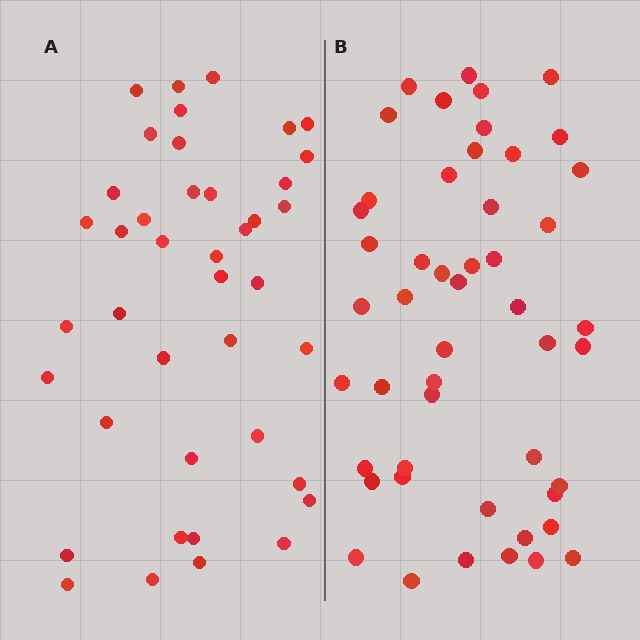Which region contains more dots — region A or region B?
Region B (the right region) has more dots.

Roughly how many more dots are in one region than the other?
Region B has roughly 8 or so more dots than region A.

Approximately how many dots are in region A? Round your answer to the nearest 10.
About 40 dots. (The exact count is 41, which rounds to 40.)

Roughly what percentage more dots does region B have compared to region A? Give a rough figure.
About 20% more.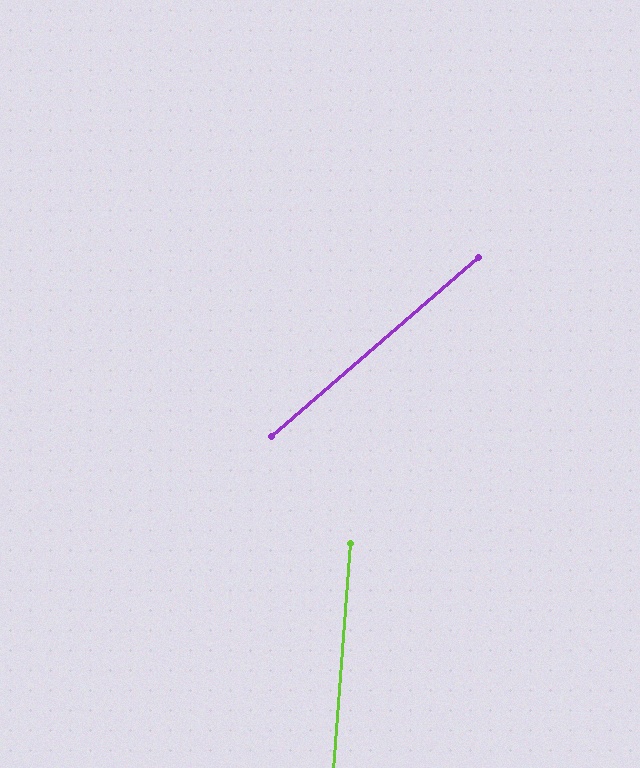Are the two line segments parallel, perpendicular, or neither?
Neither parallel nor perpendicular — they differ by about 45°.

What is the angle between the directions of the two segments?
Approximately 45 degrees.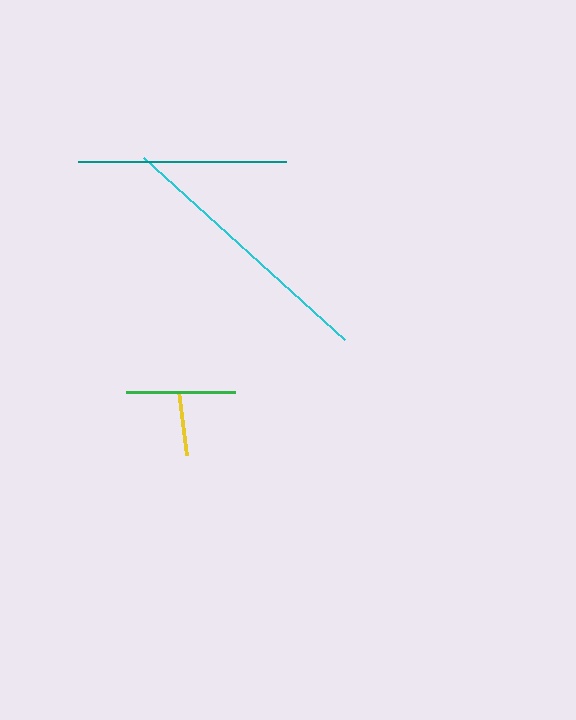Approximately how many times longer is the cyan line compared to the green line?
The cyan line is approximately 2.5 times the length of the green line.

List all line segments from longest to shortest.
From longest to shortest: cyan, teal, green, yellow.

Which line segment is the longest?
The cyan line is the longest at approximately 271 pixels.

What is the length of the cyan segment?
The cyan segment is approximately 271 pixels long.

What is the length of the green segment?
The green segment is approximately 109 pixels long.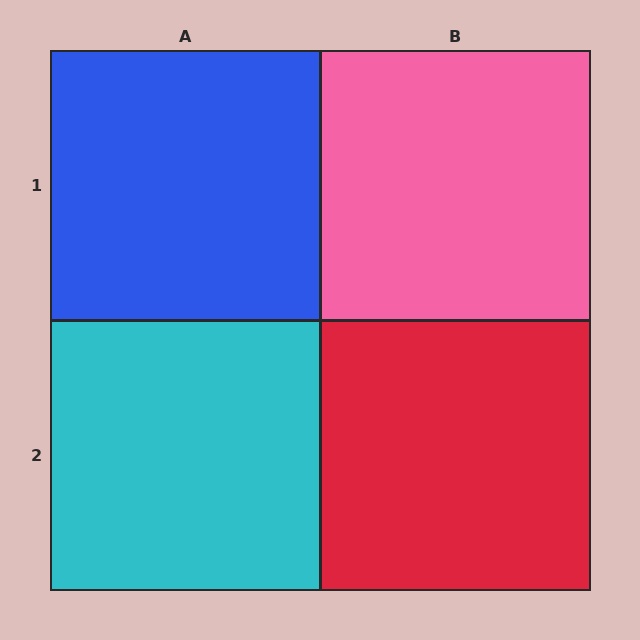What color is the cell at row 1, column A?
Blue.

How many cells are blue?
1 cell is blue.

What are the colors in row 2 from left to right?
Cyan, red.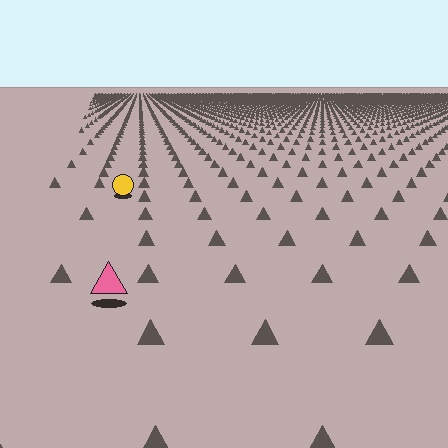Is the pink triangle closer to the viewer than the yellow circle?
Yes. The pink triangle is closer — you can tell from the texture gradient: the ground texture is coarser near it.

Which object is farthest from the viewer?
The yellow circle is farthest from the viewer. It appears smaller and the ground texture around it is denser.